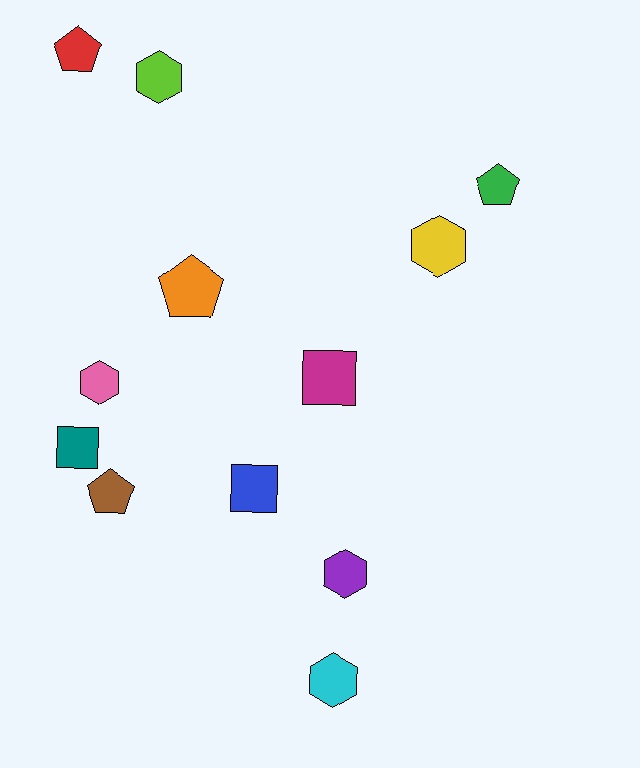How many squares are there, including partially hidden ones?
There are 3 squares.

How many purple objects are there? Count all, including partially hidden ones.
There is 1 purple object.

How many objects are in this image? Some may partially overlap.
There are 12 objects.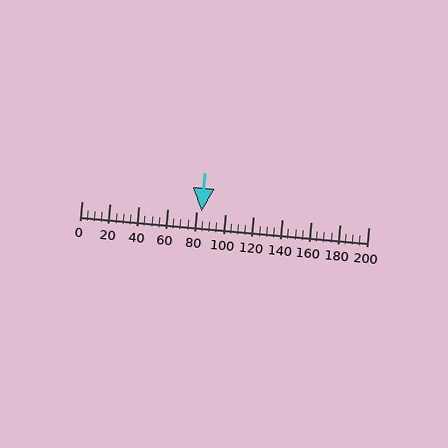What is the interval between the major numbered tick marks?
The major tick marks are spaced 20 units apart.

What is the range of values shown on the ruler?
The ruler shows values from 0 to 200.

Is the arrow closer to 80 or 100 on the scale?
The arrow is closer to 80.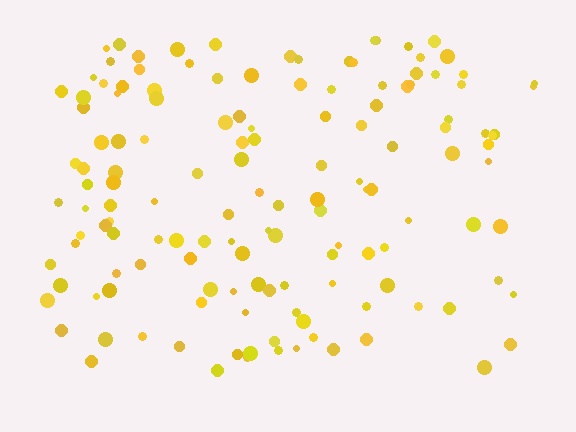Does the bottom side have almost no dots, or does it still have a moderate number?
Still a moderate number, just noticeably fewer than the top.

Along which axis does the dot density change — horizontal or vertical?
Vertical.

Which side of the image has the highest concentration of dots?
The top.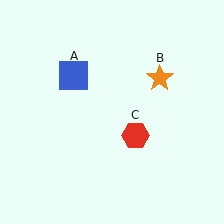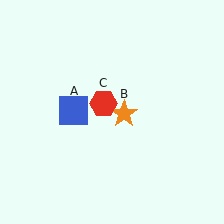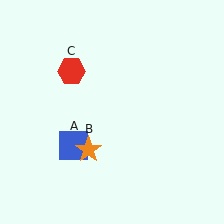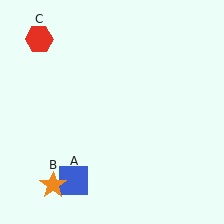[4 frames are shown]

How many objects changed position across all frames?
3 objects changed position: blue square (object A), orange star (object B), red hexagon (object C).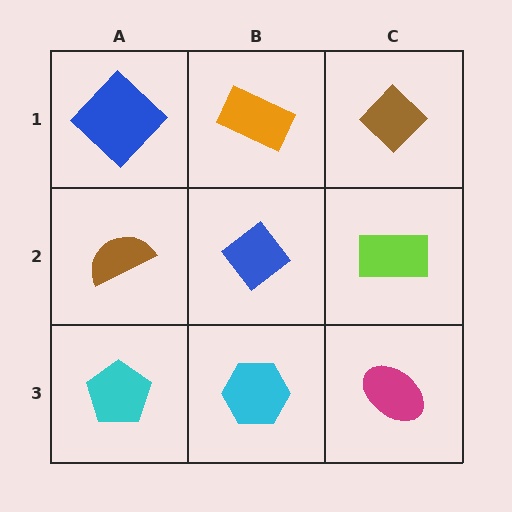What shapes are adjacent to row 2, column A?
A blue diamond (row 1, column A), a cyan pentagon (row 3, column A), a blue diamond (row 2, column B).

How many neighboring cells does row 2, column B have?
4.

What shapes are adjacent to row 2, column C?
A brown diamond (row 1, column C), a magenta ellipse (row 3, column C), a blue diamond (row 2, column B).